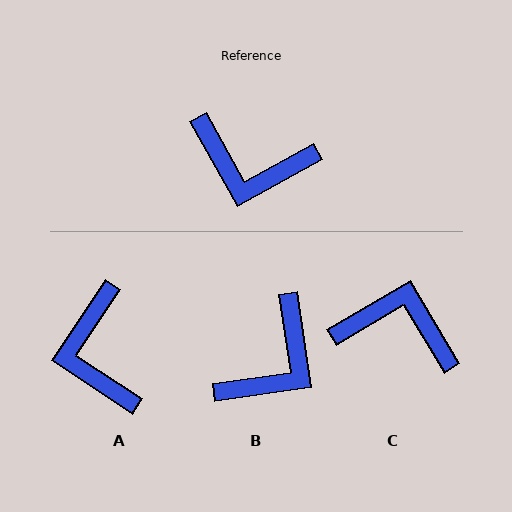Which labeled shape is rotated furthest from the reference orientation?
C, about 178 degrees away.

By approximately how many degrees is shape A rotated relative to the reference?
Approximately 63 degrees clockwise.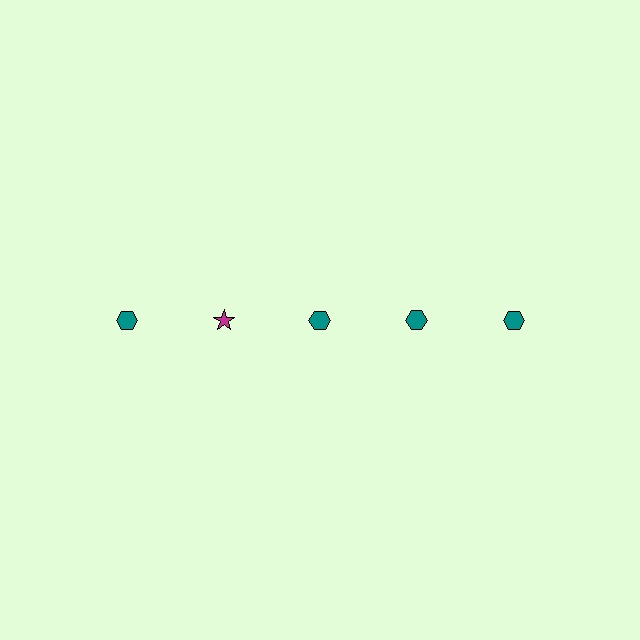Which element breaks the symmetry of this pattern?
The magenta star in the top row, second from left column breaks the symmetry. All other shapes are teal hexagons.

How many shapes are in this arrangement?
There are 5 shapes arranged in a grid pattern.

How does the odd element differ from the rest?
It differs in both color (magenta instead of teal) and shape (star instead of hexagon).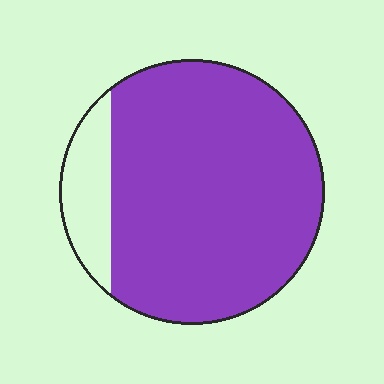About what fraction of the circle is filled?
About seven eighths (7/8).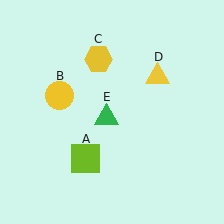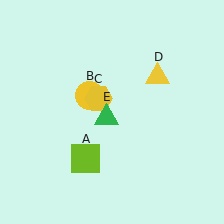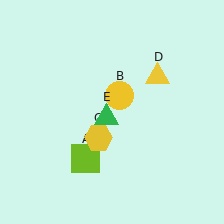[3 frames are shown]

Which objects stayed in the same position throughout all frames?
Lime square (object A) and yellow triangle (object D) and green triangle (object E) remained stationary.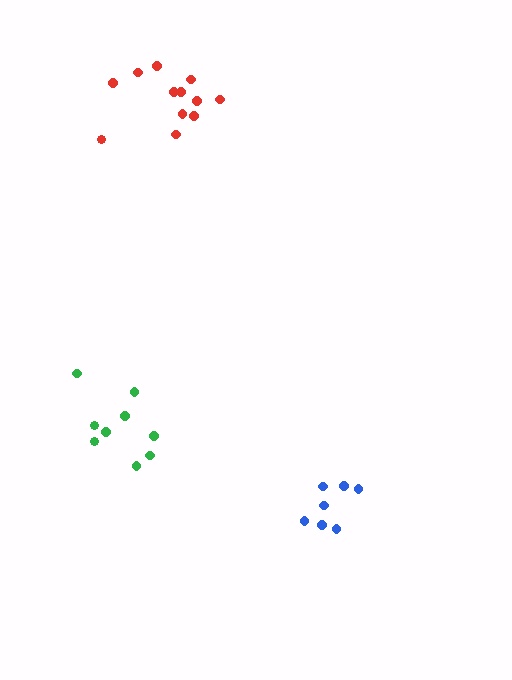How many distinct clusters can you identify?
There are 3 distinct clusters.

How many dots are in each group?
Group 1: 9 dots, Group 2: 7 dots, Group 3: 12 dots (28 total).